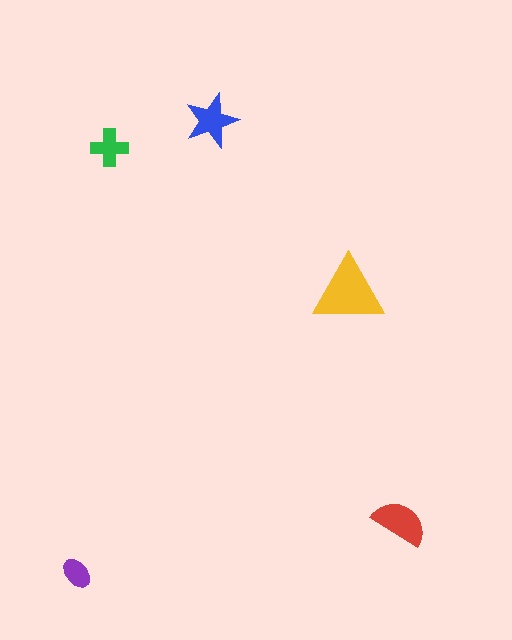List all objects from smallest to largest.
The purple ellipse, the green cross, the blue star, the red semicircle, the yellow triangle.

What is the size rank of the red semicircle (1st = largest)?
2nd.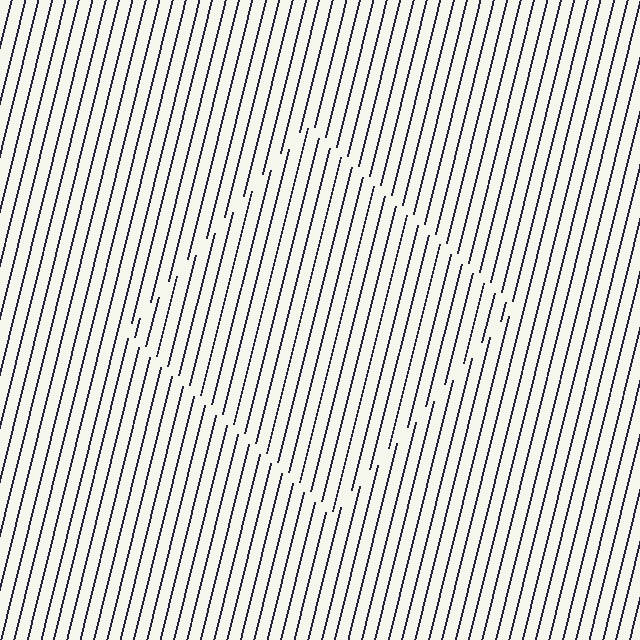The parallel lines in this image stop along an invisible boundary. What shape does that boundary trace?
An illusory square. The interior of the shape contains the same grating, shifted by half a period — the contour is defined by the phase discontinuity where line-ends from the inner and outer gratings abut.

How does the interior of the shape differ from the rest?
The interior of the shape contains the same grating, shifted by half a period — the contour is defined by the phase discontinuity where line-ends from the inner and outer gratings abut.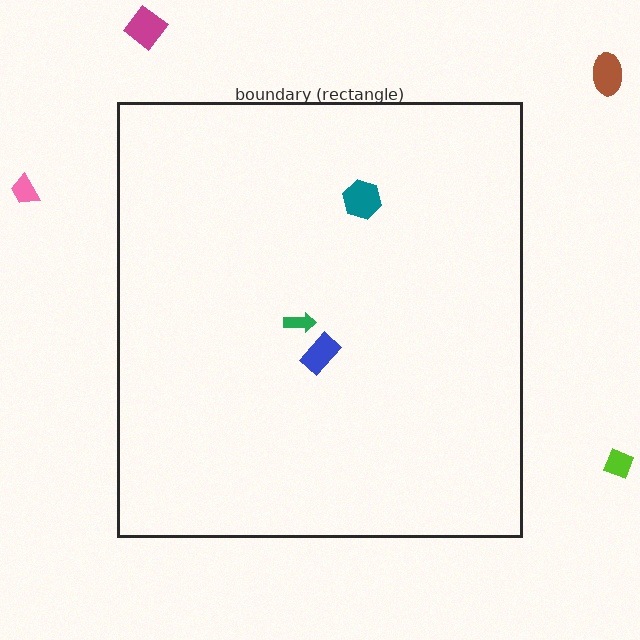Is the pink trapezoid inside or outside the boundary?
Outside.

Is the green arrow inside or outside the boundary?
Inside.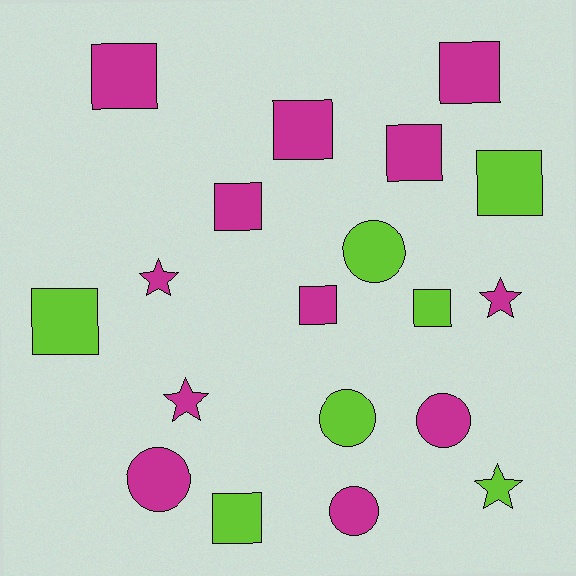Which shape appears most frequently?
Square, with 10 objects.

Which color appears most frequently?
Magenta, with 12 objects.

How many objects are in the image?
There are 19 objects.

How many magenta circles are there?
There are 3 magenta circles.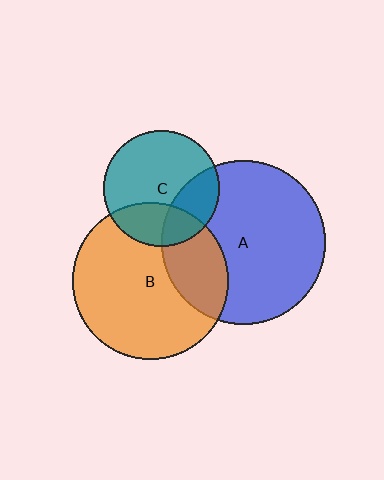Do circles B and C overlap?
Yes.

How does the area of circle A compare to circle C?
Approximately 2.0 times.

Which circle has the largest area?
Circle A (blue).